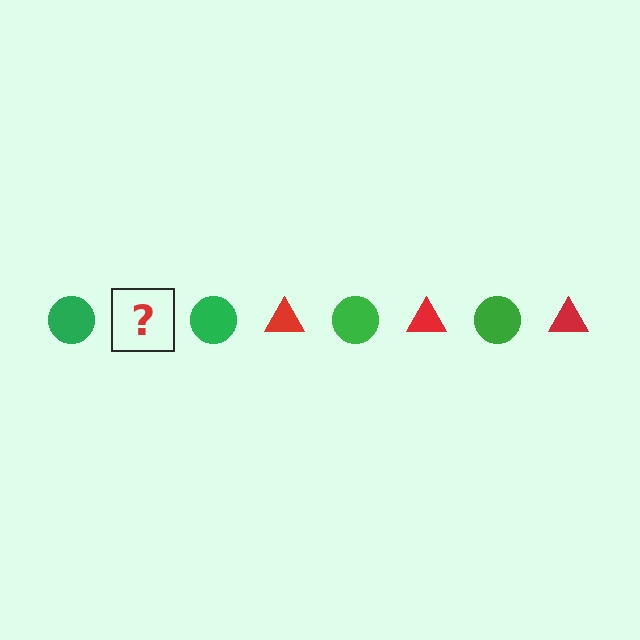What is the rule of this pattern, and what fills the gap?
The rule is that the pattern alternates between green circle and red triangle. The gap should be filled with a red triangle.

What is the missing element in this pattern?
The missing element is a red triangle.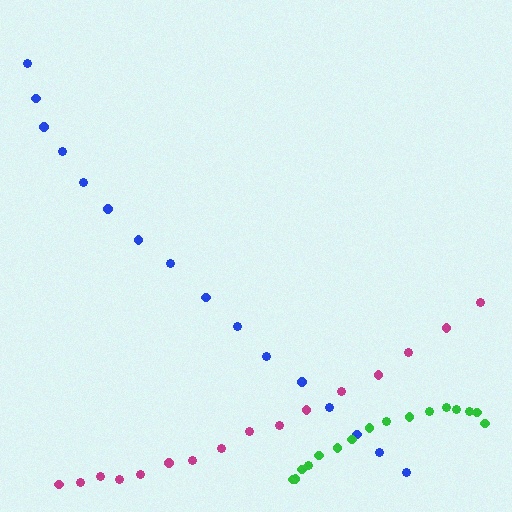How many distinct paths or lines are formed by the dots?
There are 3 distinct paths.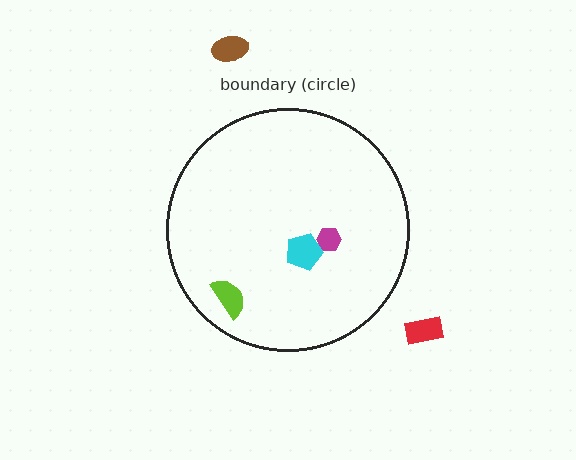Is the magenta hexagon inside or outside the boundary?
Inside.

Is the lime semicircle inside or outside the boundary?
Inside.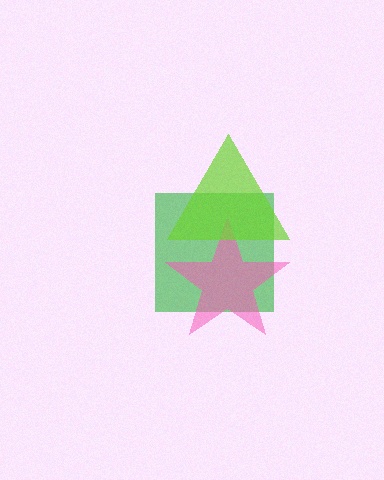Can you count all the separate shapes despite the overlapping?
Yes, there are 3 separate shapes.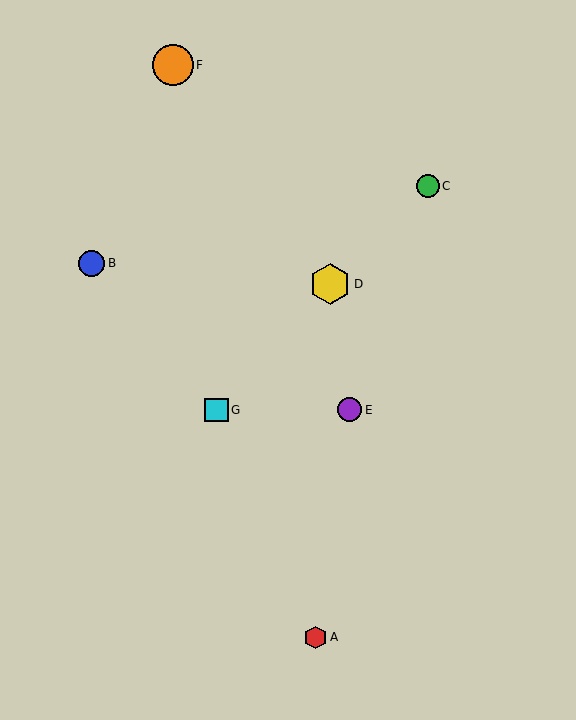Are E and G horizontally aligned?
Yes, both are at y≈410.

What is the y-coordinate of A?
Object A is at y≈638.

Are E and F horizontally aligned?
No, E is at y≈410 and F is at y≈65.